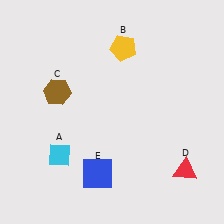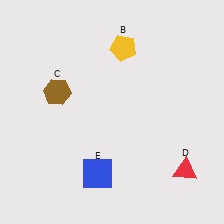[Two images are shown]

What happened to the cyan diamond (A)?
The cyan diamond (A) was removed in Image 2. It was in the bottom-left area of Image 1.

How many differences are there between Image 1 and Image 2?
There is 1 difference between the two images.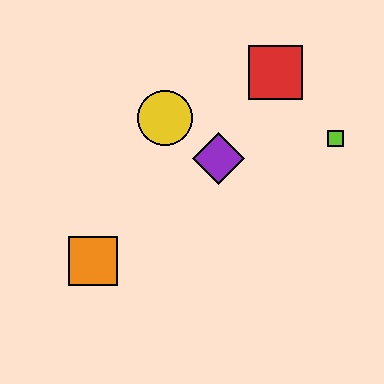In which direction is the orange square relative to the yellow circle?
The orange square is below the yellow circle.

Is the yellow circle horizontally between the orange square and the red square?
Yes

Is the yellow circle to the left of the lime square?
Yes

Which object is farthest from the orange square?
The lime square is farthest from the orange square.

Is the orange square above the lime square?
No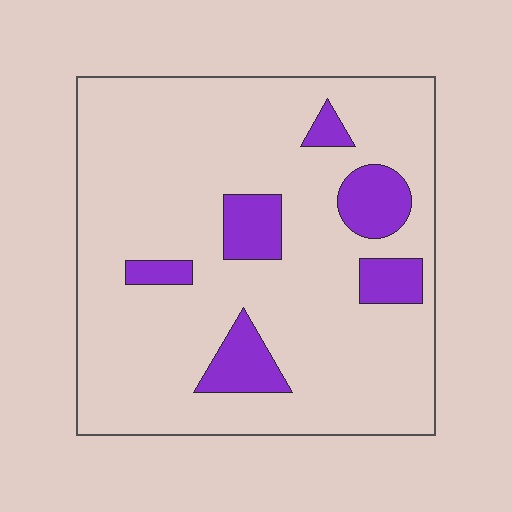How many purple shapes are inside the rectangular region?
6.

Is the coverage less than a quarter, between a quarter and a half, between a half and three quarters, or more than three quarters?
Less than a quarter.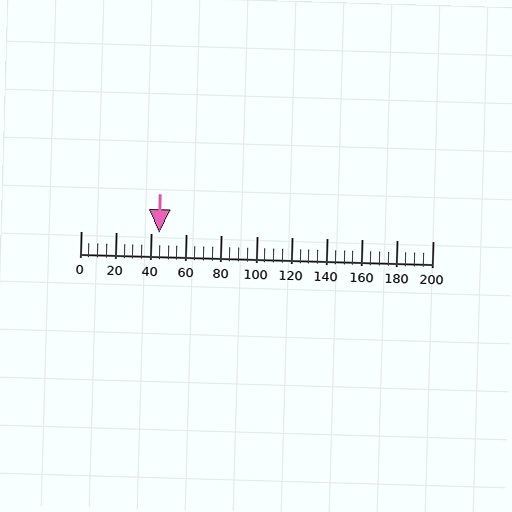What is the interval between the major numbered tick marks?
The major tick marks are spaced 20 units apart.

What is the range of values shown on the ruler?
The ruler shows values from 0 to 200.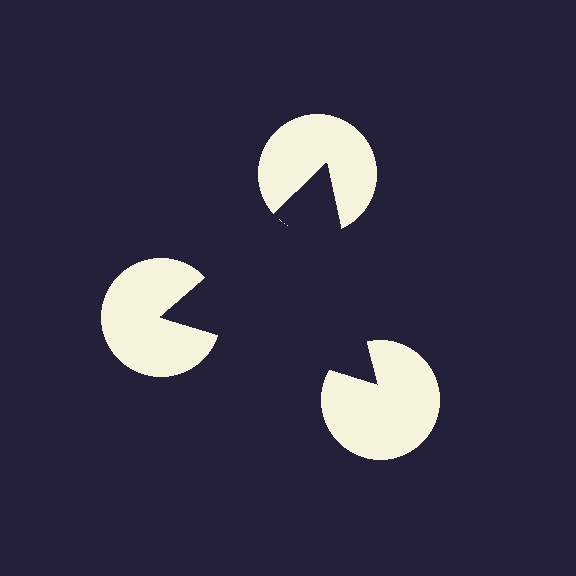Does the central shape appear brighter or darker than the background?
It typically appears slightly darker than the background, even though no actual brightness change is drawn.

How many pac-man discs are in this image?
There are 3 — one at each vertex of the illusory triangle.